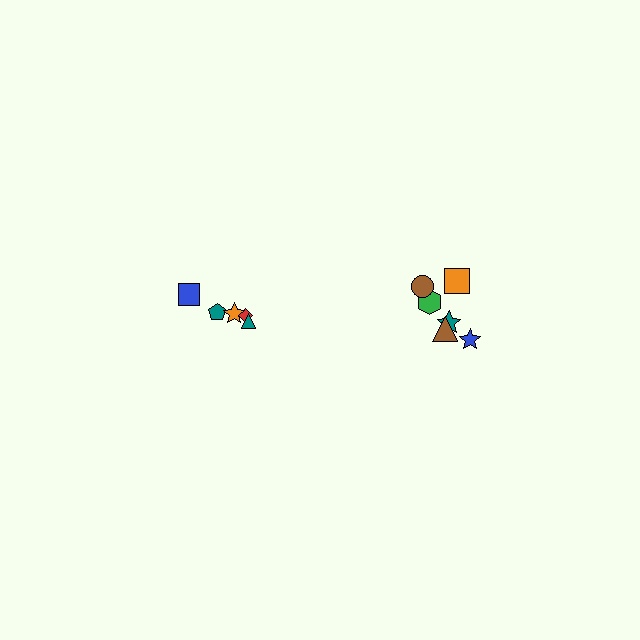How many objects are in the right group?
There are 7 objects.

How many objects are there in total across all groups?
There are 12 objects.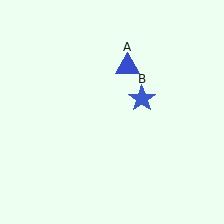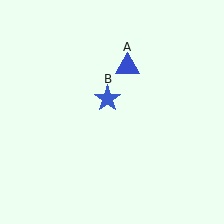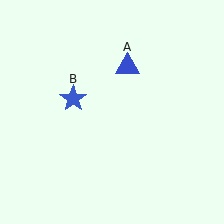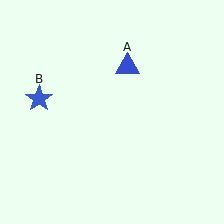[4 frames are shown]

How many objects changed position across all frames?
1 object changed position: blue star (object B).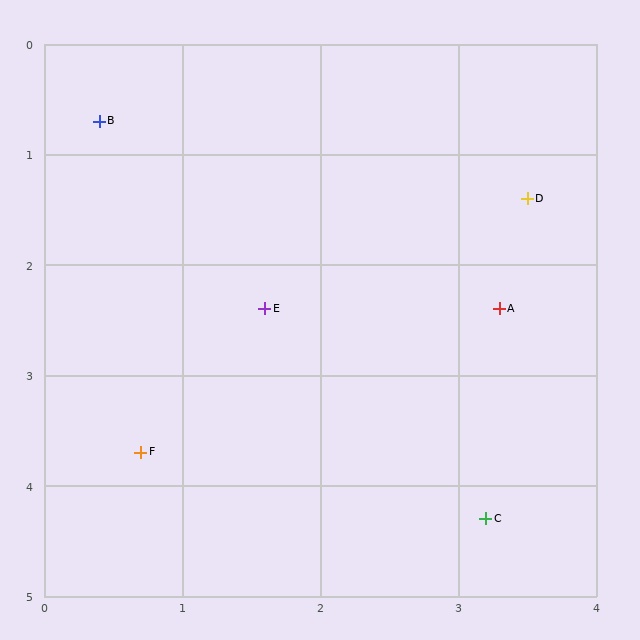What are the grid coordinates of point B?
Point B is at approximately (0.4, 0.7).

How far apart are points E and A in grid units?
Points E and A are about 1.7 grid units apart.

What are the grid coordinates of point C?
Point C is at approximately (3.2, 4.3).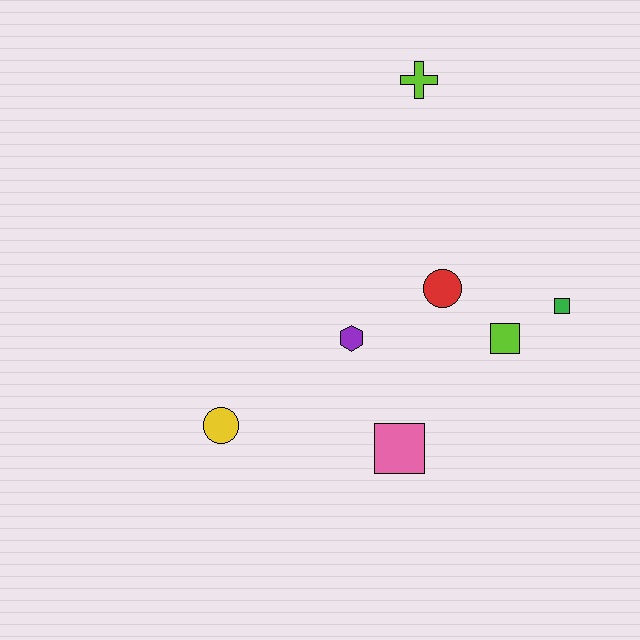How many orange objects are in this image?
There are no orange objects.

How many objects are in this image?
There are 7 objects.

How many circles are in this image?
There are 2 circles.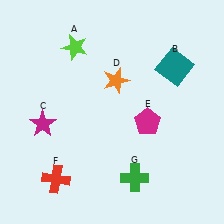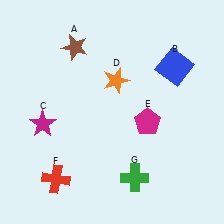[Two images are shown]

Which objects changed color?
A changed from lime to brown. B changed from teal to blue.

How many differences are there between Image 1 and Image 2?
There are 2 differences between the two images.